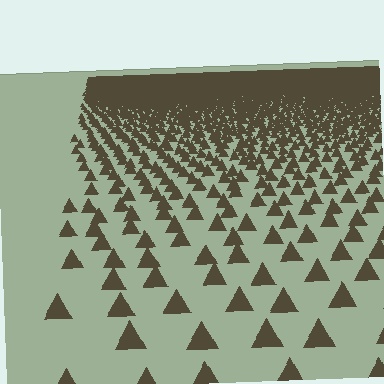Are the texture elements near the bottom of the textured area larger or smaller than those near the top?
Larger. Near the bottom, elements are closer to the viewer and appear at a bigger on-screen size.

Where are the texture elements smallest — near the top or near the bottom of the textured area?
Near the top.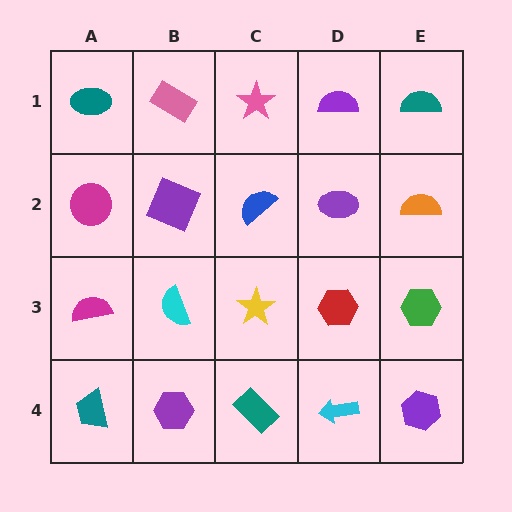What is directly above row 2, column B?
A pink rectangle.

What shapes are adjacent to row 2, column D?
A purple semicircle (row 1, column D), a red hexagon (row 3, column D), a blue semicircle (row 2, column C), an orange semicircle (row 2, column E).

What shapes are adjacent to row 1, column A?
A magenta circle (row 2, column A), a pink rectangle (row 1, column B).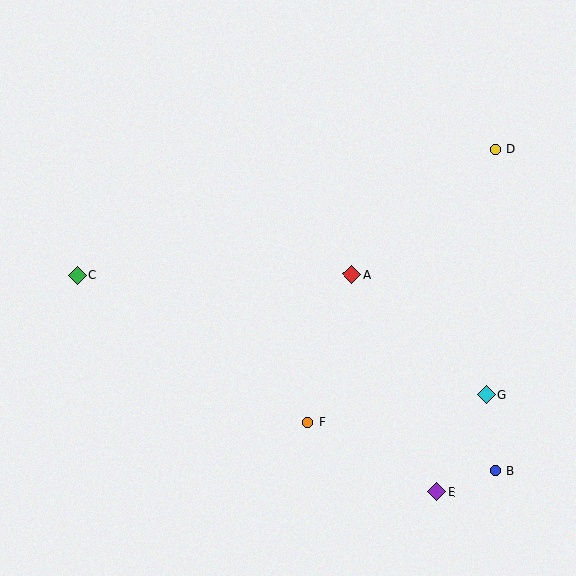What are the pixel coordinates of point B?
Point B is at (496, 471).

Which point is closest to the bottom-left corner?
Point C is closest to the bottom-left corner.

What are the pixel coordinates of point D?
Point D is at (496, 149).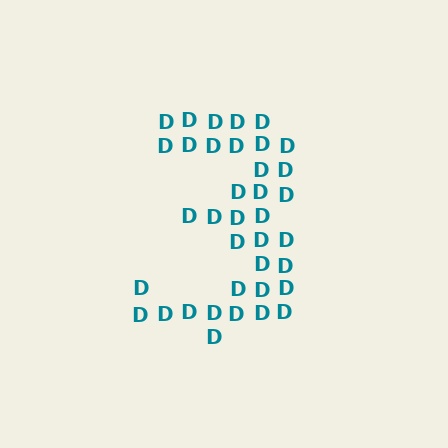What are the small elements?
The small elements are letter D's.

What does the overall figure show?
The overall figure shows the digit 3.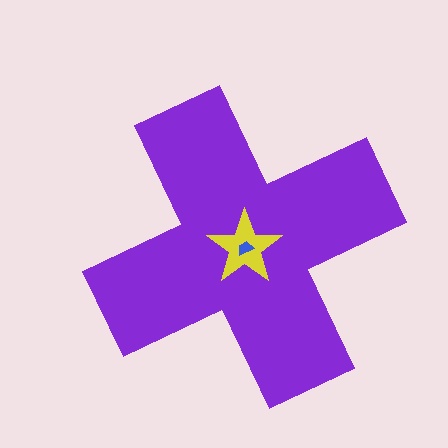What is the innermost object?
The blue trapezoid.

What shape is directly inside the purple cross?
The yellow star.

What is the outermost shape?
The purple cross.